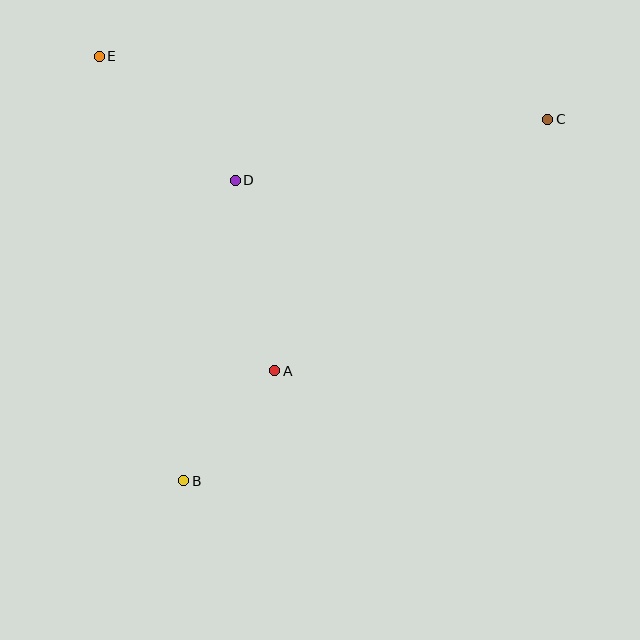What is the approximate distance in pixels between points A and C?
The distance between A and C is approximately 371 pixels.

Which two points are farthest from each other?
Points B and C are farthest from each other.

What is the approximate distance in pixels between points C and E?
The distance between C and E is approximately 453 pixels.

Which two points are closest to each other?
Points A and B are closest to each other.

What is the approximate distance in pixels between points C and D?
The distance between C and D is approximately 318 pixels.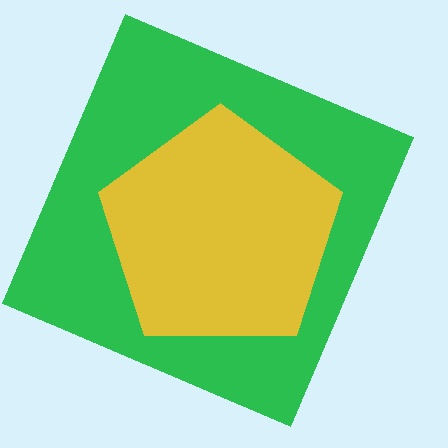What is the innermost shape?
The yellow pentagon.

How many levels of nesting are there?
2.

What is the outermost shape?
The green square.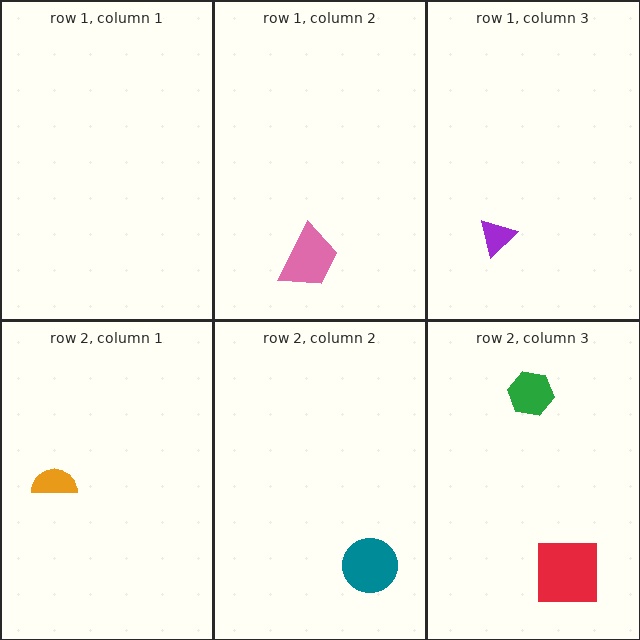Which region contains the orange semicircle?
The row 2, column 1 region.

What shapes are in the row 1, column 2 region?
The pink trapezoid.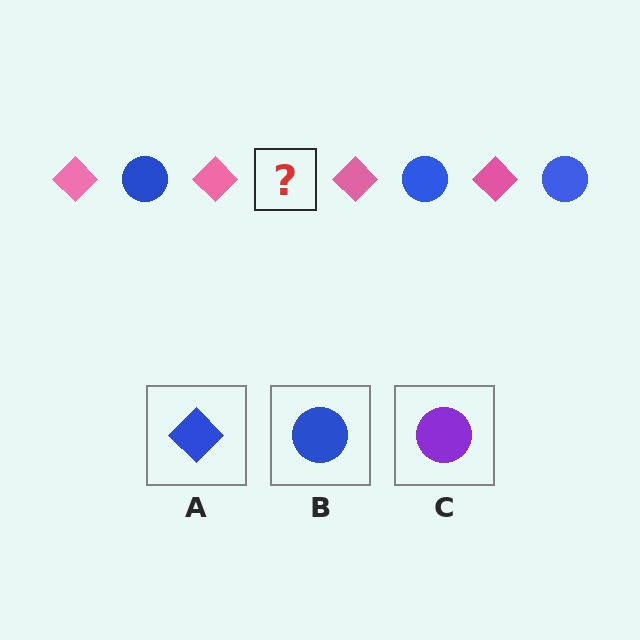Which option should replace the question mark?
Option B.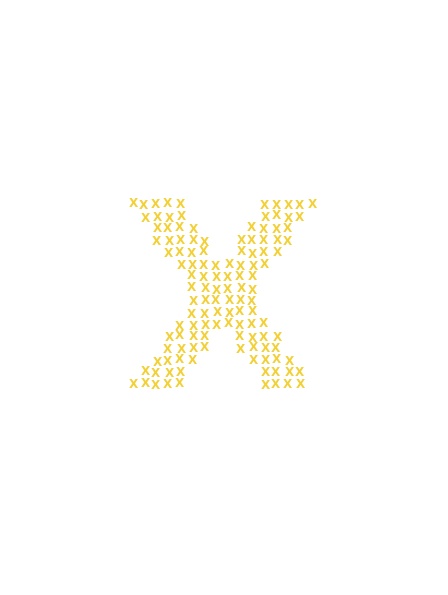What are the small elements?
The small elements are letter X's.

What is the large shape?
The large shape is the letter X.